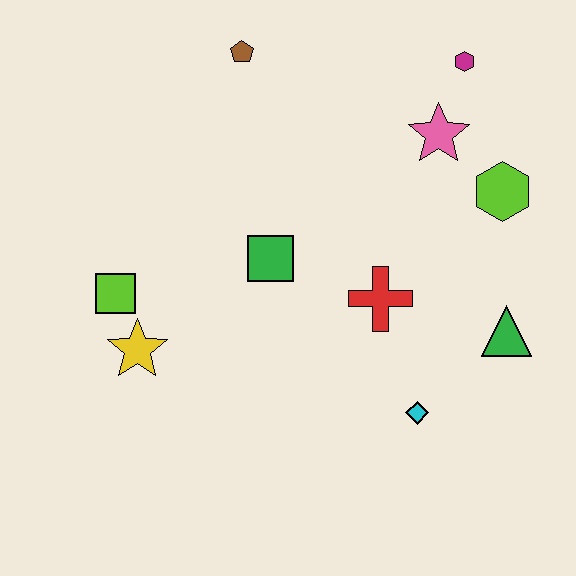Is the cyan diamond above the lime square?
No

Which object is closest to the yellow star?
The lime square is closest to the yellow star.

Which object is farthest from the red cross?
The brown pentagon is farthest from the red cross.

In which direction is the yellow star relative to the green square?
The yellow star is to the left of the green square.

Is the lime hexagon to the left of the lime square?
No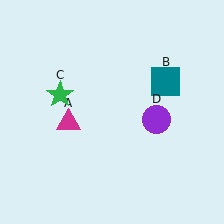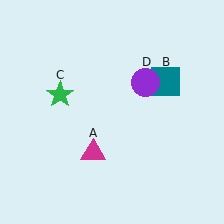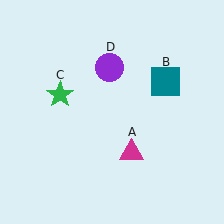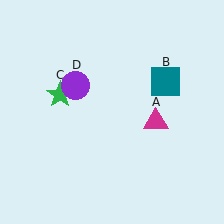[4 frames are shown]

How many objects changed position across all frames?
2 objects changed position: magenta triangle (object A), purple circle (object D).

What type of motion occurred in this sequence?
The magenta triangle (object A), purple circle (object D) rotated counterclockwise around the center of the scene.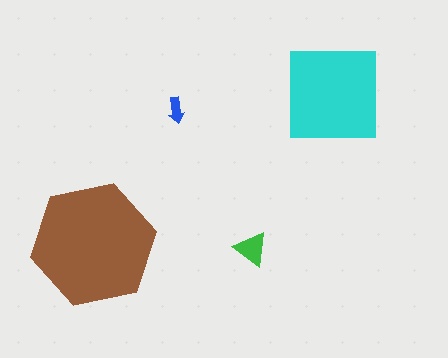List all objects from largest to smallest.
The brown hexagon, the cyan square, the green triangle, the blue arrow.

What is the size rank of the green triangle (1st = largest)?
3rd.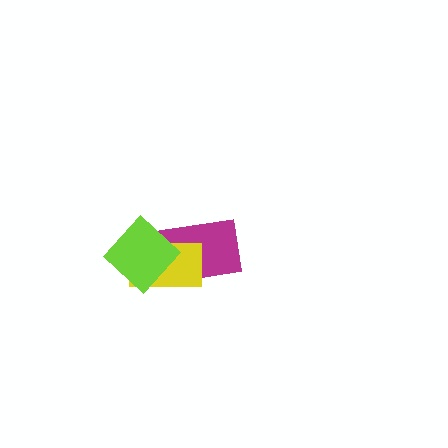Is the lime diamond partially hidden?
No, no other shape covers it.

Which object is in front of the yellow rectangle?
The lime diamond is in front of the yellow rectangle.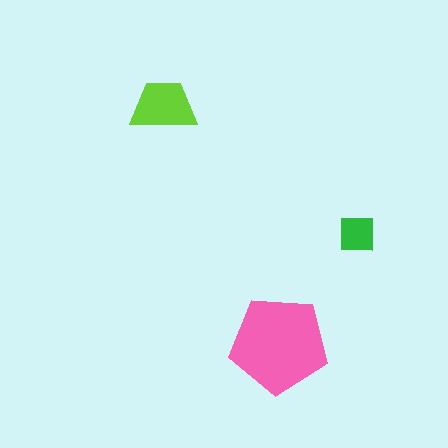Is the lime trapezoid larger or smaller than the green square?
Larger.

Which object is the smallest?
The green square.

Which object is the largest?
The pink pentagon.